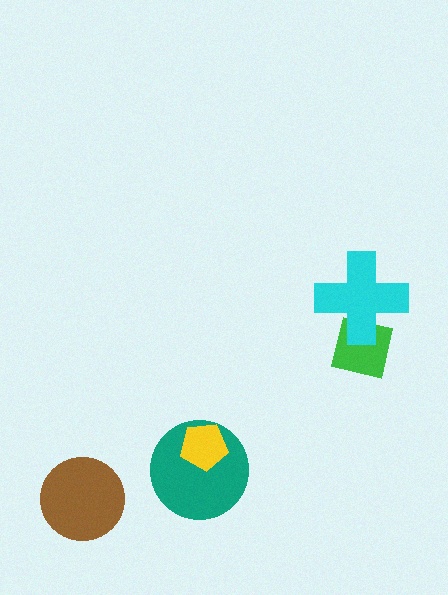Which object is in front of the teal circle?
The yellow pentagon is in front of the teal circle.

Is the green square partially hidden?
Yes, it is partially covered by another shape.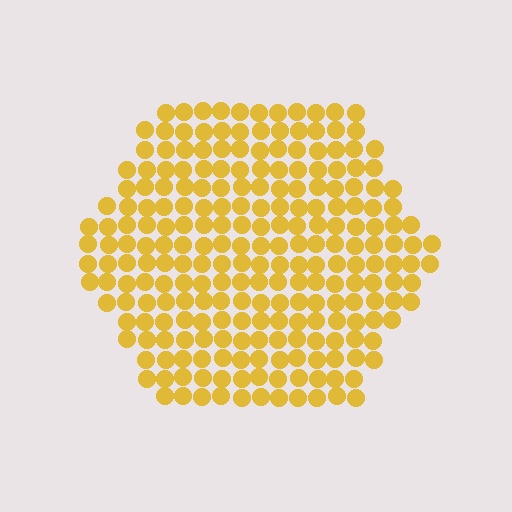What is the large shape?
The large shape is a hexagon.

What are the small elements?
The small elements are circles.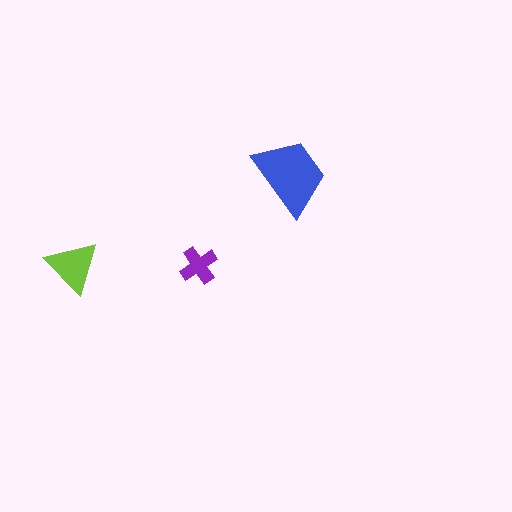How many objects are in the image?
There are 3 objects in the image.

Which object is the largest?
The blue trapezoid.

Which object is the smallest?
The purple cross.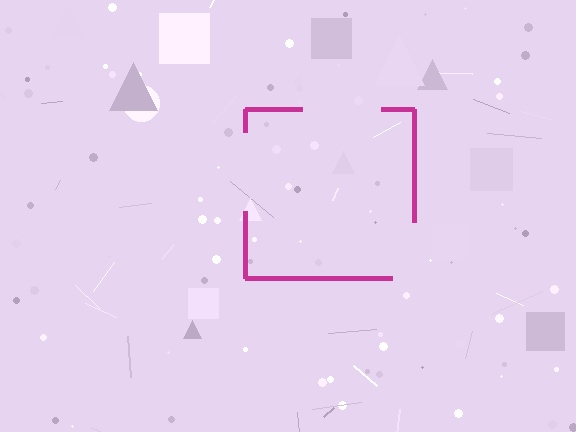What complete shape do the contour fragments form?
The contour fragments form a square.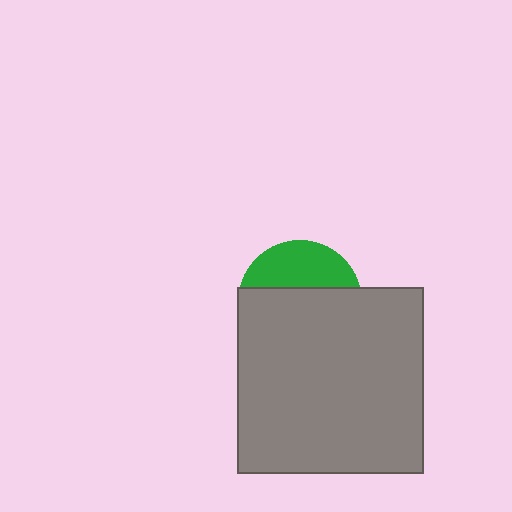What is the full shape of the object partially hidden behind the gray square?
The partially hidden object is a green circle.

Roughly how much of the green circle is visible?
A small part of it is visible (roughly 35%).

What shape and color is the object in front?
The object in front is a gray square.